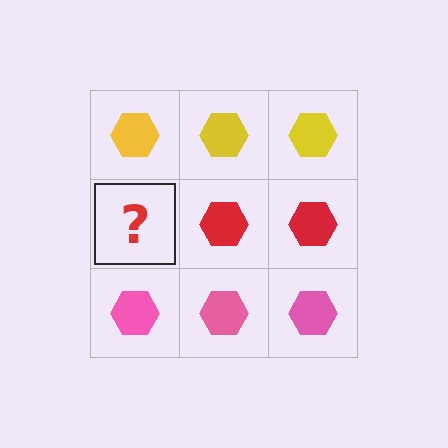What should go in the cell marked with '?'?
The missing cell should contain a red hexagon.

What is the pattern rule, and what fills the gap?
The rule is that each row has a consistent color. The gap should be filled with a red hexagon.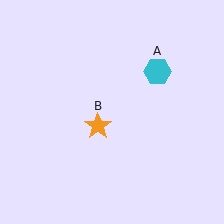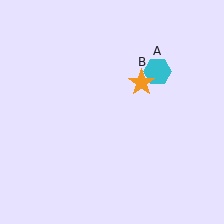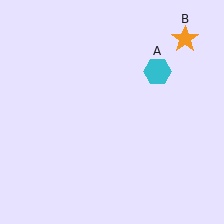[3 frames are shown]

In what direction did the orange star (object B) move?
The orange star (object B) moved up and to the right.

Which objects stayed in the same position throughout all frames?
Cyan hexagon (object A) remained stationary.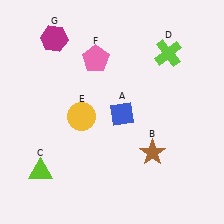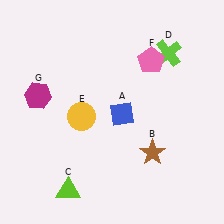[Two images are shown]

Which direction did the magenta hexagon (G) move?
The magenta hexagon (G) moved down.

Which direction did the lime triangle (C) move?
The lime triangle (C) moved right.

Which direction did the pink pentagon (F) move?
The pink pentagon (F) moved right.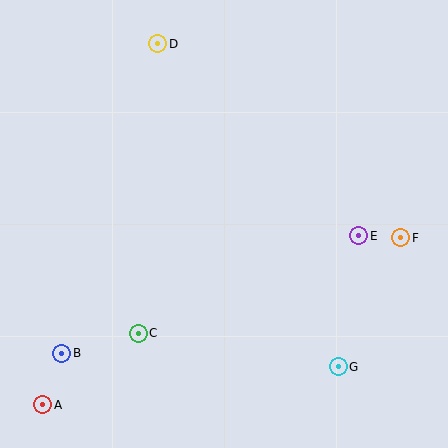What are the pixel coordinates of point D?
Point D is at (158, 44).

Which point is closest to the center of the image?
Point E at (359, 236) is closest to the center.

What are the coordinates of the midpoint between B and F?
The midpoint between B and F is at (231, 296).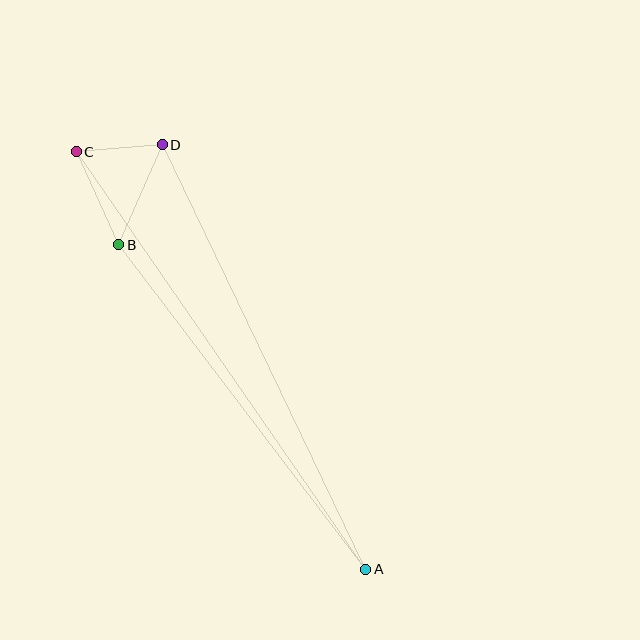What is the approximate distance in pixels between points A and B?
The distance between A and B is approximately 408 pixels.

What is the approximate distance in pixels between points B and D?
The distance between B and D is approximately 109 pixels.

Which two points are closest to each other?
Points C and D are closest to each other.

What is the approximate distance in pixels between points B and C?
The distance between B and C is approximately 103 pixels.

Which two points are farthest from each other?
Points A and C are farthest from each other.